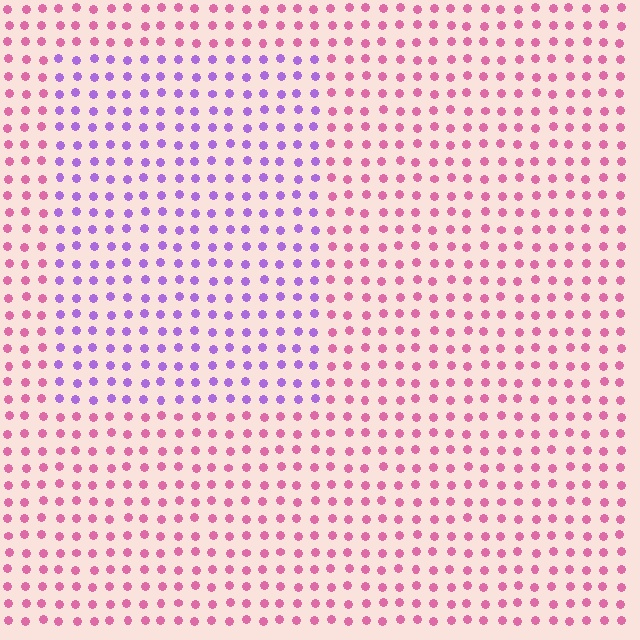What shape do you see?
I see a rectangle.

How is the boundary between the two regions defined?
The boundary is defined purely by a slight shift in hue (about 54 degrees). Spacing, size, and orientation are identical on both sides.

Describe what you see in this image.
The image is filled with small pink elements in a uniform arrangement. A rectangle-shaped region is visible where the elements are tinted to a slightly different hue, forming a subtle color boundary.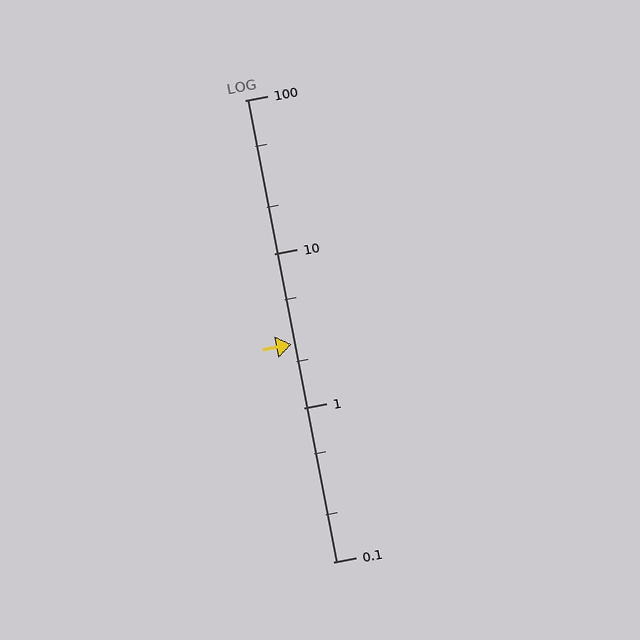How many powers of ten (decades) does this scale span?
The scale spans 3 decades, from 0.1 to 100.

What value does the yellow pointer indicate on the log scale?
The pointer indicates approximately 2.6.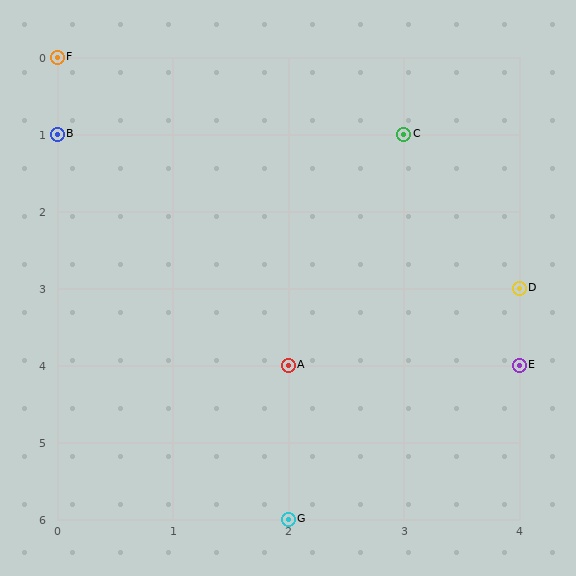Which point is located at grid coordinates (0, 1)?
Point B is at (0, 1).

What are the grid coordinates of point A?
Point A is at grid coordinates (2, 4).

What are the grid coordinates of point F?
Point F is at grid coordinates (0, 0).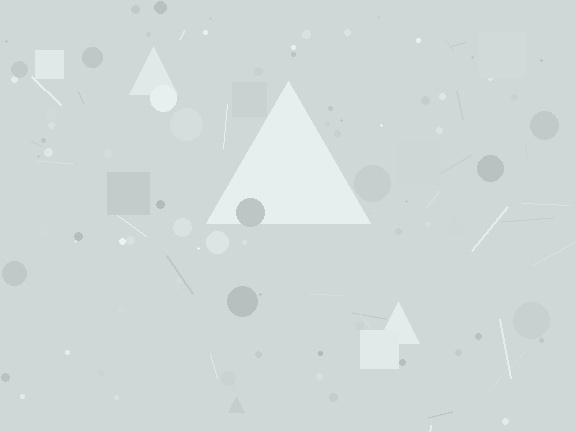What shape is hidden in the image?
A triangle is hidden in the image.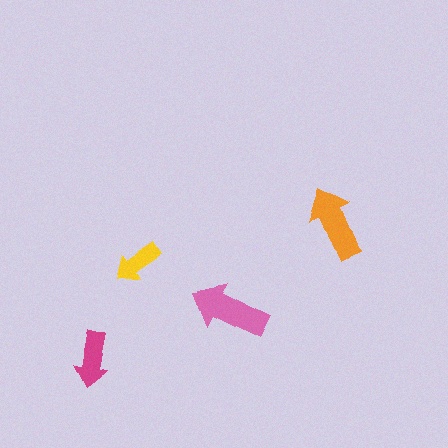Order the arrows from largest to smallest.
the pink one, the orange one, the magenta one, the yellow one.